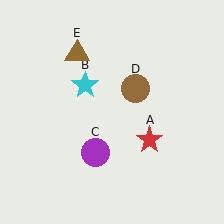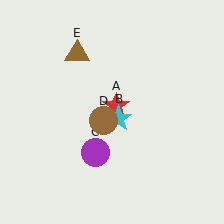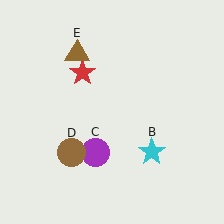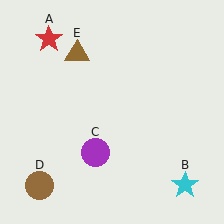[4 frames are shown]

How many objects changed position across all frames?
3 objects changed position: red star (object A), cyan star (object B), brown circle (object D).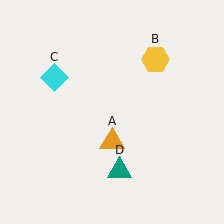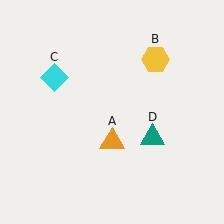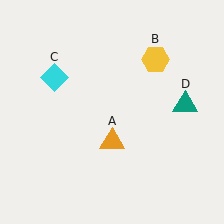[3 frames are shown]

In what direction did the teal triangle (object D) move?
The teal triangle (object D) moved up and to the right.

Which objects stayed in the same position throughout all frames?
Orange triangle (object A) and yellow hexagon (object B) and cyan diamond (object C) remained stationary.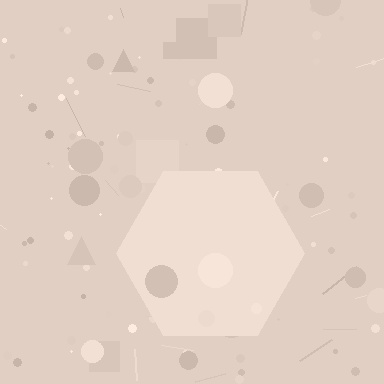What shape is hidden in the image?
A hexagon is hidden in the image.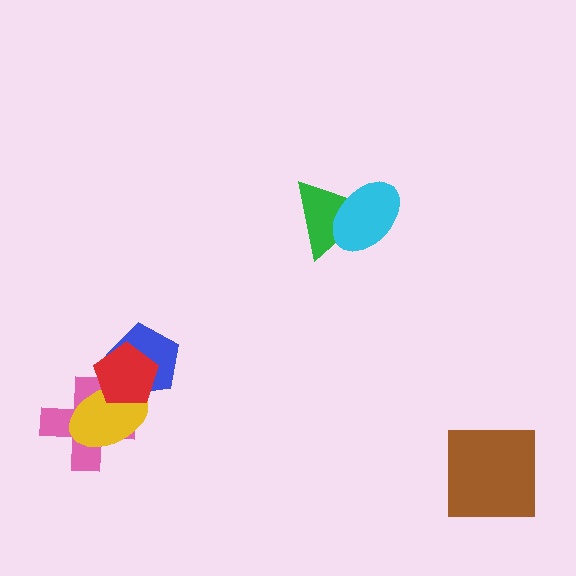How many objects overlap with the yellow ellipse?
3 objects overlap with the yellow ellipse.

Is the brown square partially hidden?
No, no other shape covers it.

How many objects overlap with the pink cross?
2 objects overlap with the pink cross.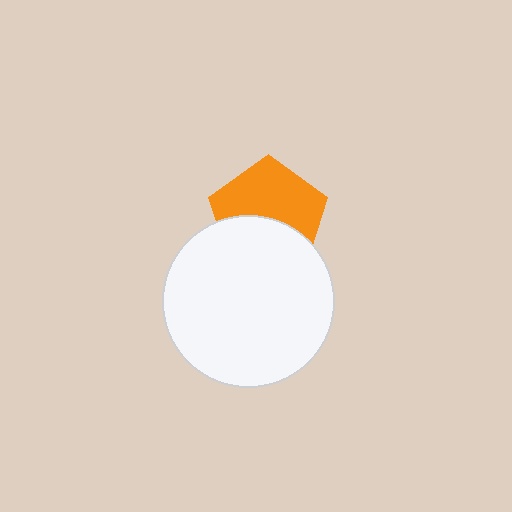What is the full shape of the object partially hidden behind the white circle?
The partially hidden object is an orange pentagon.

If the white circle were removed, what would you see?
You would see the complete orange pentagon.